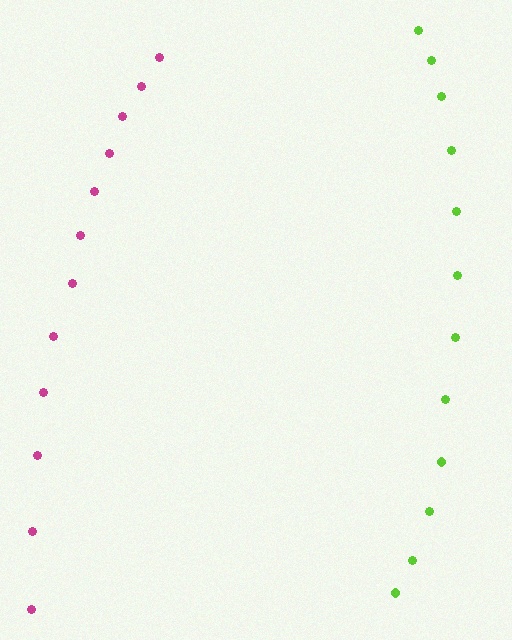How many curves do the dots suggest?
There are 2 distinct paths.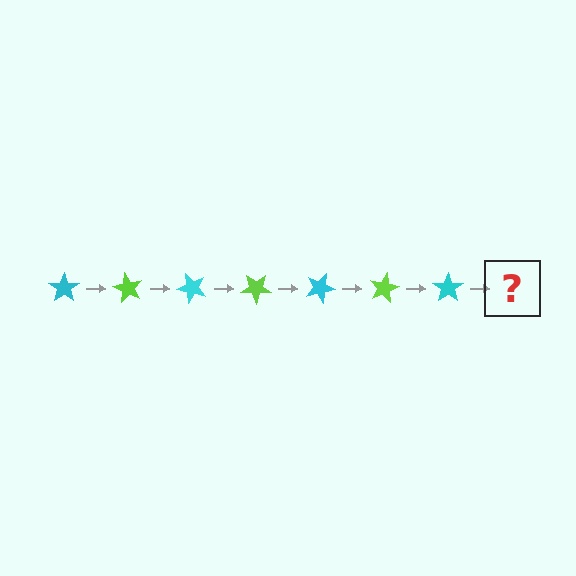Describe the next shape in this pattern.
It should be a lime star, rotated 420 degrees from the start.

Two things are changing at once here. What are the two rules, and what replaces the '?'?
The two rules are that it rotates 60 degrees each step and the color cycles through cyan and lime. The '?' should be a lime star, rotated 420 degrees from the start.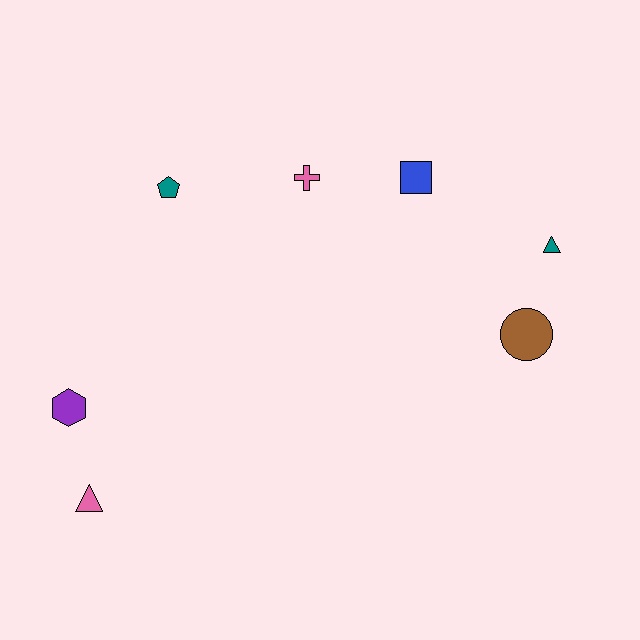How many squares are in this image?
There is 1 square.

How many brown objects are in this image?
There is 1 brown object.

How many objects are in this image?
There are 7 objects.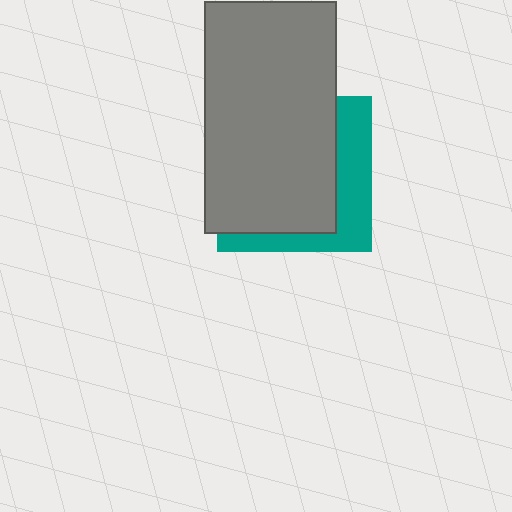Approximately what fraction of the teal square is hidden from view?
Roughly 69% of the teal square is hidden behind the gray rectangle.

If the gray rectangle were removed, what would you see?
You would see the complete teal square.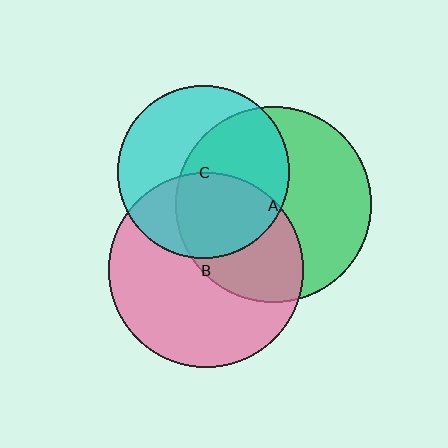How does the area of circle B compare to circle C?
Approximately 1.3 times.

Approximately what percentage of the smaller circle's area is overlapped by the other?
Approximately 40%.